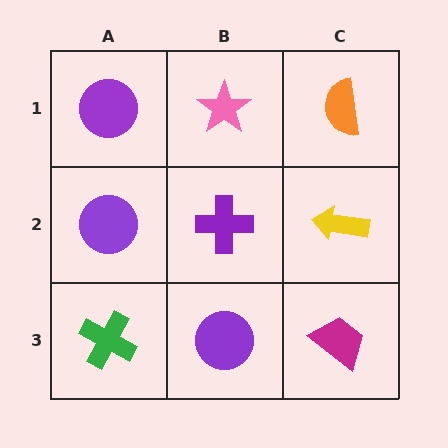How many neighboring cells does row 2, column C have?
3.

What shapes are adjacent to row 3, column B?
A purple cross (row 2, column B), a green cross (row 3, column A), a magenta trapezoid (row 3, column C).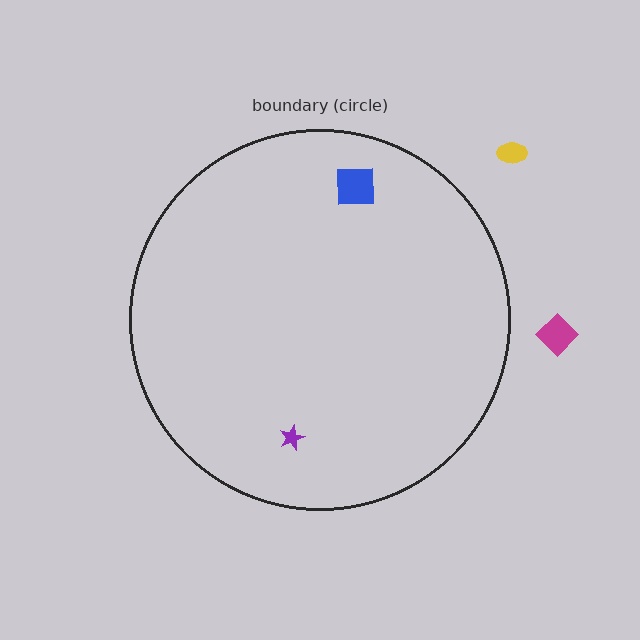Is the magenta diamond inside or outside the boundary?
Outside.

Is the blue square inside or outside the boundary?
Inside.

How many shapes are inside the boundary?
2 inside, 2 outside.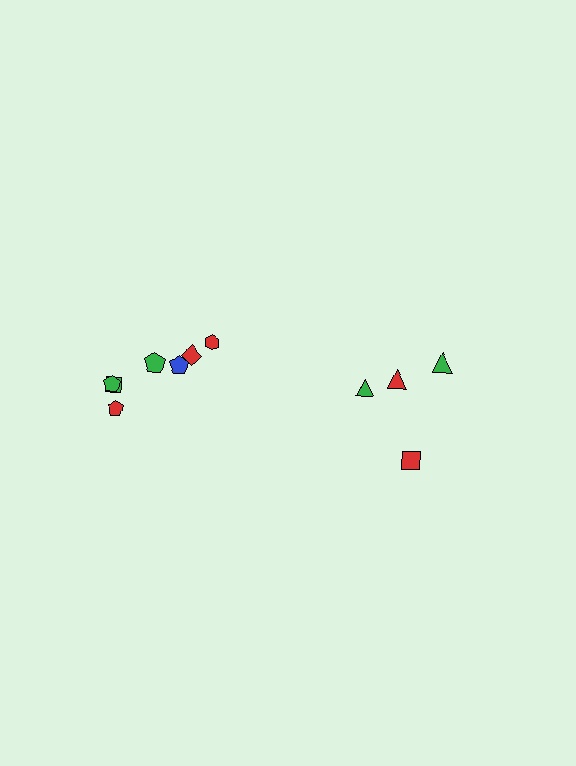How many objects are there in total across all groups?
There are 11 objects.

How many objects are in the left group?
There are 7 objects.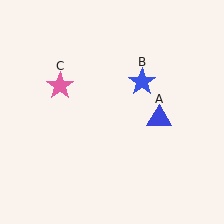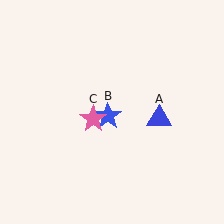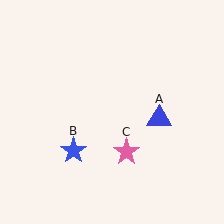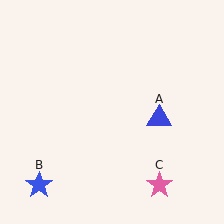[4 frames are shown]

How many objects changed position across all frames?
2 objects changed position: blue star (object B), pink star (object C).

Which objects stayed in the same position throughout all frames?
Blue triangle (object A) remained stationary.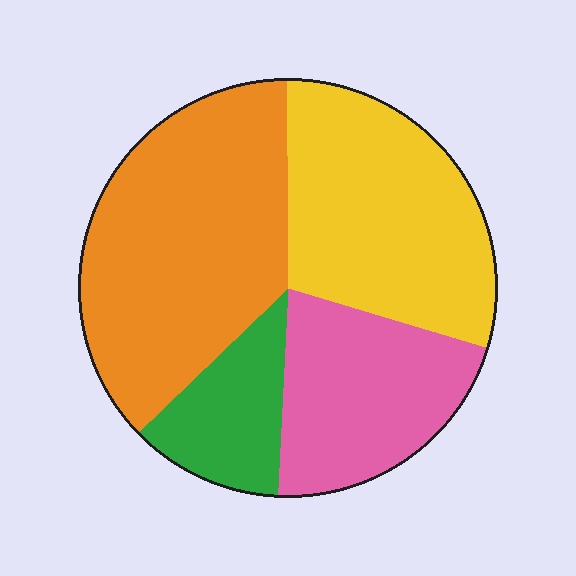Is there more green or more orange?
Orange.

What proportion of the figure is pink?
Pink covers roughly 20% of the figure.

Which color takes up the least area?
Green, at roughly 10%.